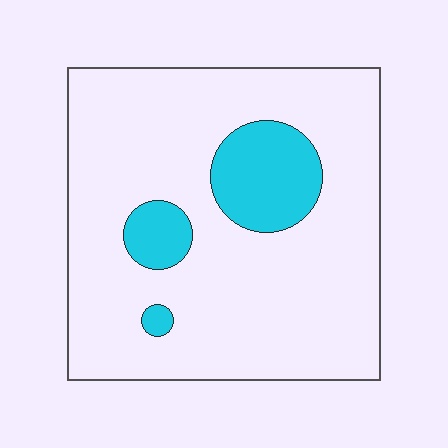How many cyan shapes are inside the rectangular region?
3.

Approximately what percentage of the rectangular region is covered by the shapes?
Approximately 15%.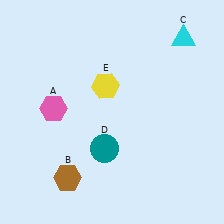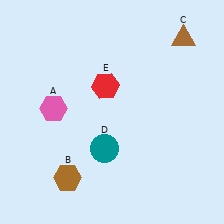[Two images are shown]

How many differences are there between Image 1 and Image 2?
There are 2 differences between the two images.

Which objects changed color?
C changed from cyan to brown. E changed from yellow to red.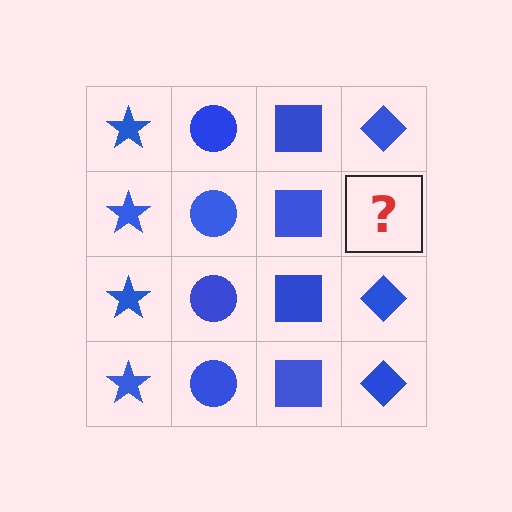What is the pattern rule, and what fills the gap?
The rule is that each column has a consistent shape. The gap should be filled with a blue diamond.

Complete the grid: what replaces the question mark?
The question mark should be replaced with a blue diamond.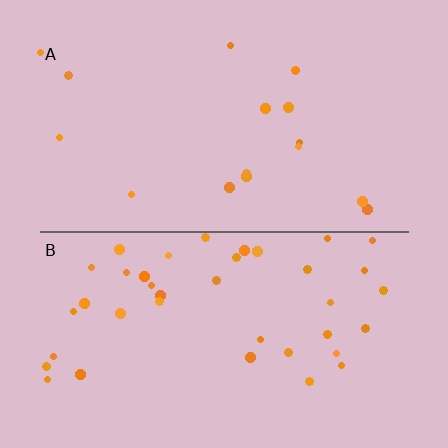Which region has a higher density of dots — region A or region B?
B (the bottom).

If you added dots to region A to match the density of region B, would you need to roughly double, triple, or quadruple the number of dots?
Approximately double.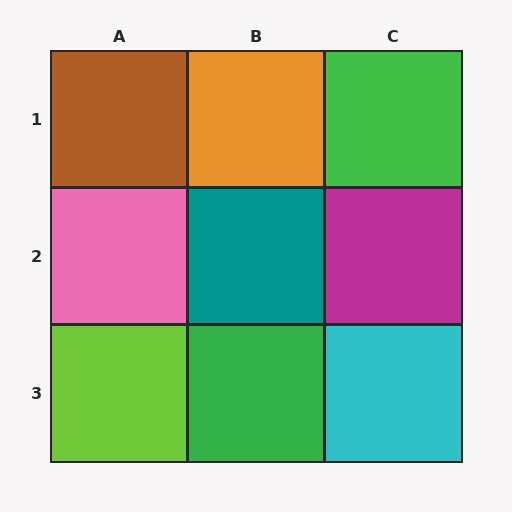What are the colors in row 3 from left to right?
Lime, green, cyan.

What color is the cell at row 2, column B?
Teal.